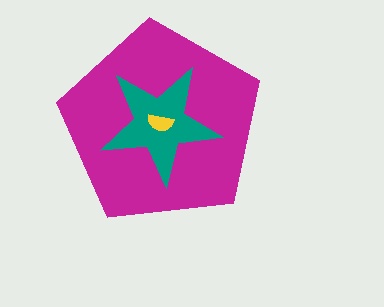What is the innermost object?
The yellow semicircle.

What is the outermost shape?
The magenta pentagon.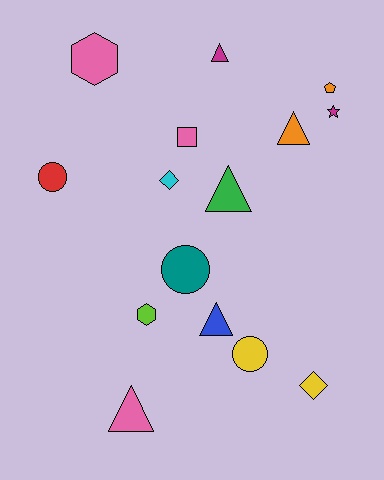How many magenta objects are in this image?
There are 2 magenta objects.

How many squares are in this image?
There is 1 square.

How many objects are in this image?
There are 15 objects.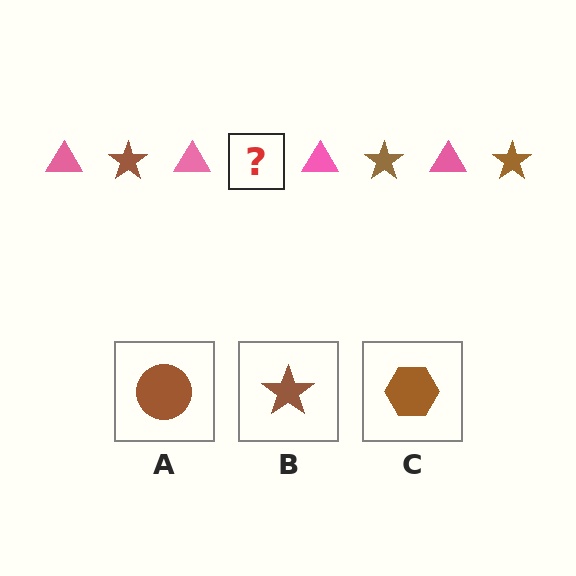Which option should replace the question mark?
Option B.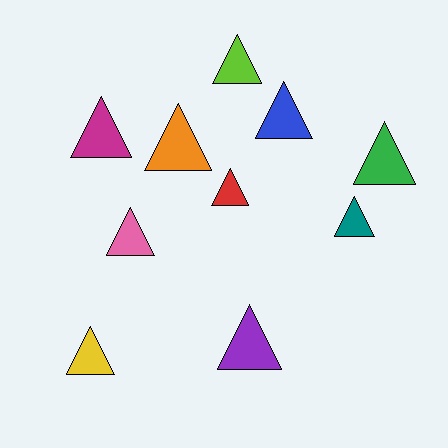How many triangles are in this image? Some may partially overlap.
There are 10 triangles.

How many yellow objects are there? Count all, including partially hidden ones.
There is 1 yellow object.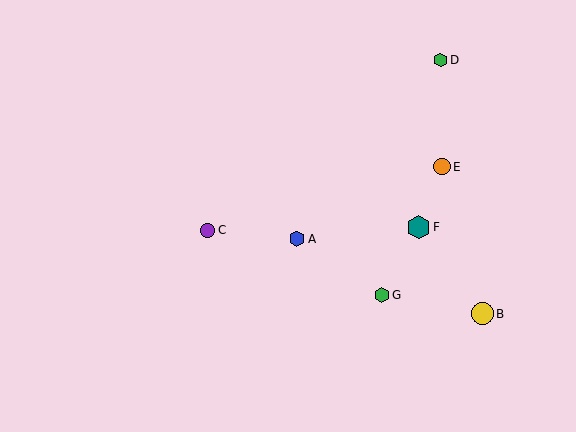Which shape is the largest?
The teal hexagon (labeled F) is the largest.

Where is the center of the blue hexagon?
The center of the blue hexagon is at (297, 239).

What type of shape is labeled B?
Shape B is a yellow circle.